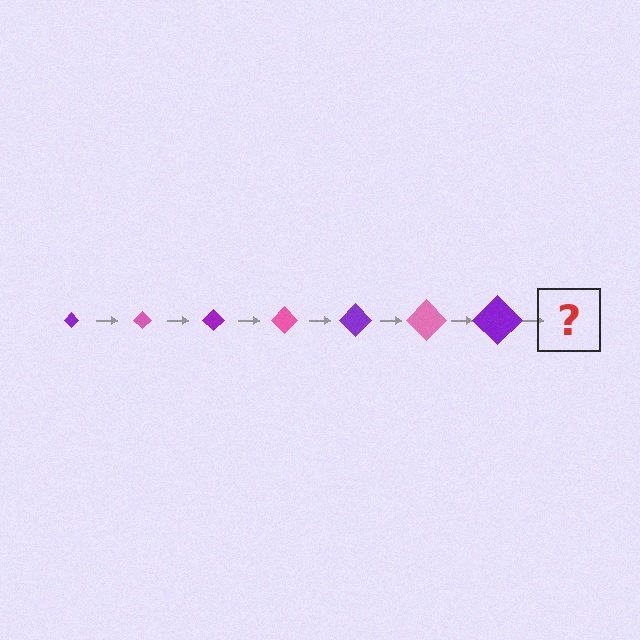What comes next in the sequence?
The next element should be a pink diamond, larger than the previous one.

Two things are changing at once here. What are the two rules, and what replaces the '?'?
The two rules are that the diamond grows larger each step and the color cycles through purple and pink. The '?' should be a pink diamond, larger than the previous one.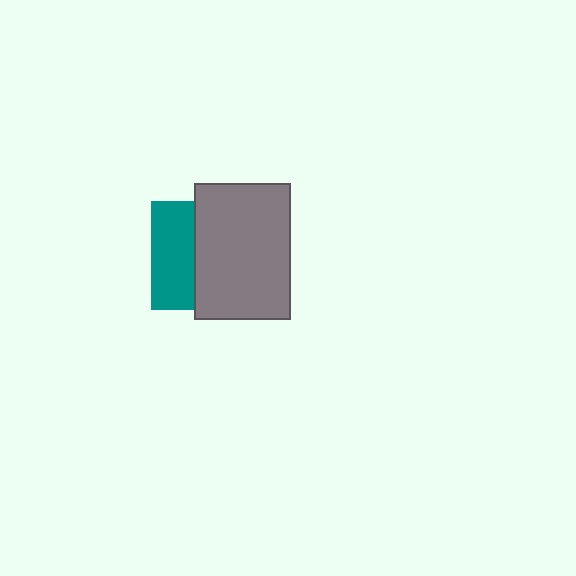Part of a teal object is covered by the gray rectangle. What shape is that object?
It is a square.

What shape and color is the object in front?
The object in front is a gray rectangle.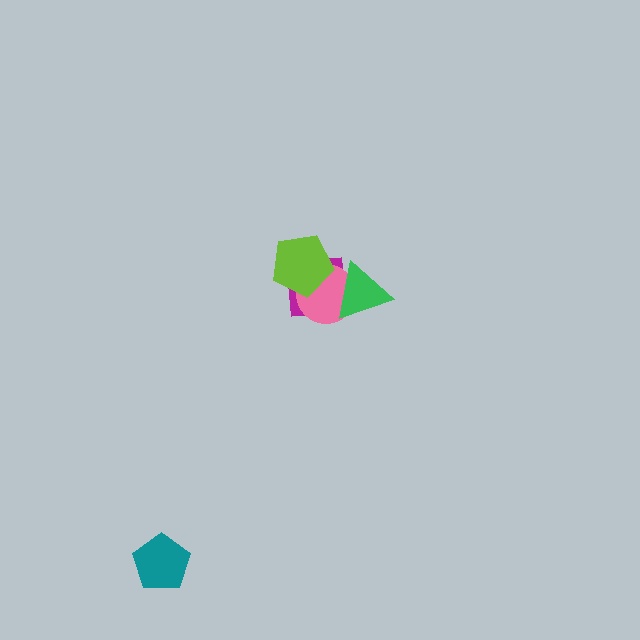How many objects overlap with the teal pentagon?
0 objects overlap with the teal pentagon.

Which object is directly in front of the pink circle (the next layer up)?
The green triangle is directly in front of the pink circle.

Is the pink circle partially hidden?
Yes, it is partially covered by another shape.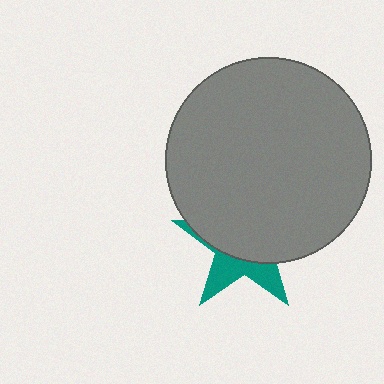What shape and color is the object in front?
The object in front is a gray circle.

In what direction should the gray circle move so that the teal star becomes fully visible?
The gray circle should move up. That is the shortest direction to clear the overlap and leave the teal star fully visible.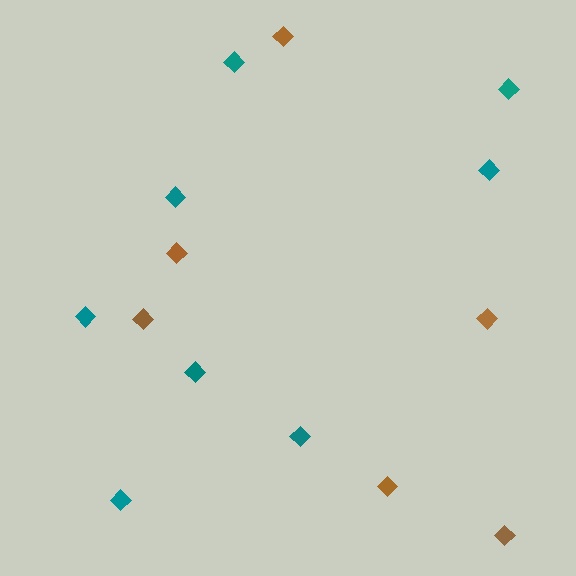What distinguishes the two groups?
There are 2 groups: one group of brown diamonds (6) and one group of teal diamonds (8).